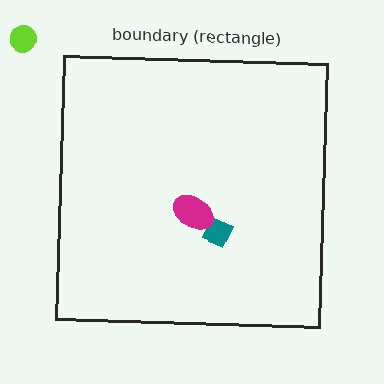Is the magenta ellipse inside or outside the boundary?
Inside.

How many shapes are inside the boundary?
2 inside, 1 outside.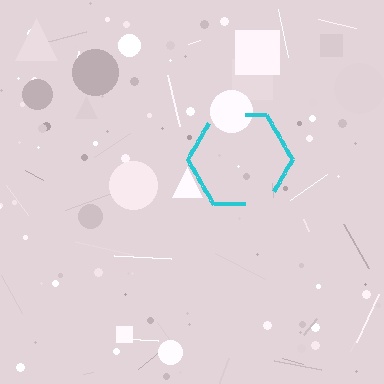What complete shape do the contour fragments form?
The contour fragments form a hexagon.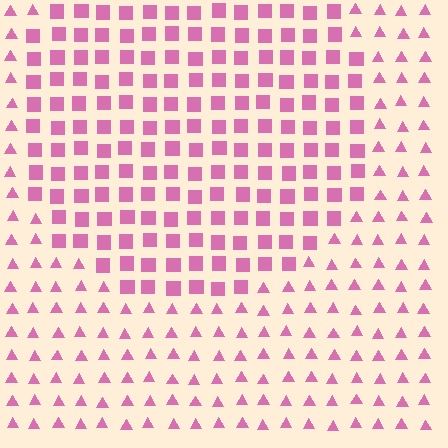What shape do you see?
I see a circle.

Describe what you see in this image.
The image is filled with small pink elements arranged in a uniform grid. A circle-shaped region contains squares, while the surrounding area contains triangles. The boundary is defined purely by the change in element shape.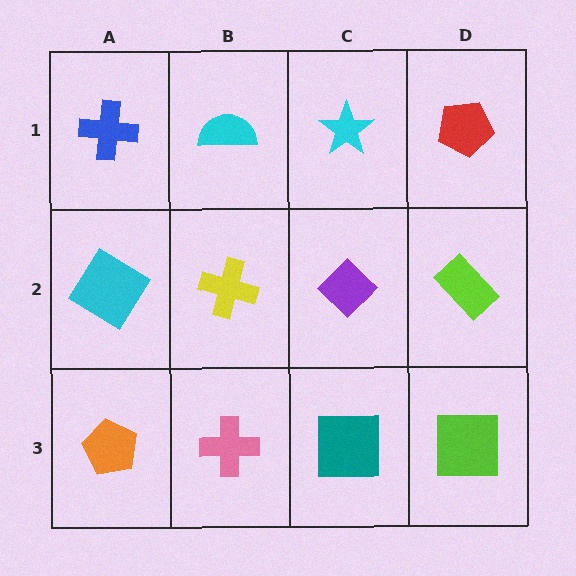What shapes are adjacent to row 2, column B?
A cyan semicircle (row 1, column B), a pink cross (row 3, column B), a cyan diamond (row 2, column A), a purple diamond (row 2, column C).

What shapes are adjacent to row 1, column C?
A purple diamond (row 2, column C), a cyan semicircle (row 1, column B), a red pentagon (row 1, column D).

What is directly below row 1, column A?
A cyan diamond.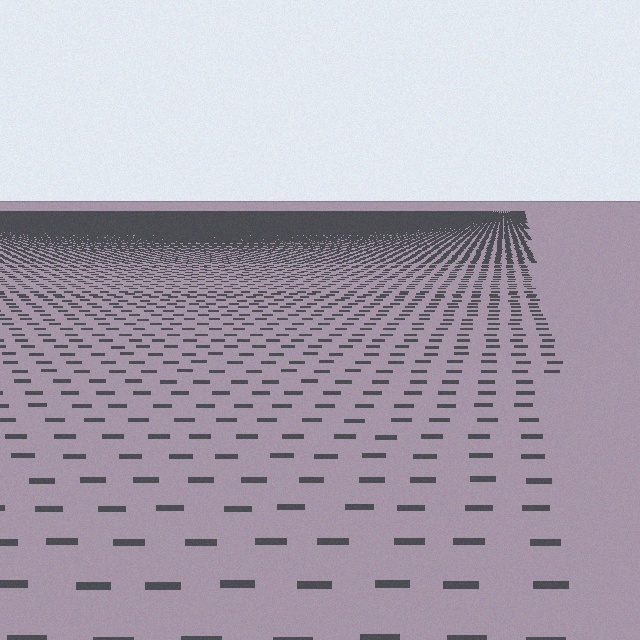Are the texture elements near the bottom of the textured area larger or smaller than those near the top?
Larger. Near the bottom, elements are closer to the viewer and appear at a bigger on-screen size.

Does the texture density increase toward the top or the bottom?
Density increases toward the top.